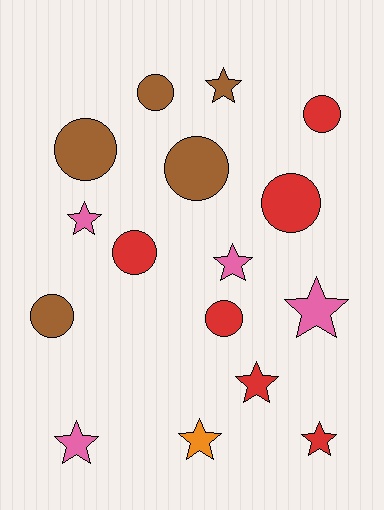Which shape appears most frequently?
Star, with 8 objects.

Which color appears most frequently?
Red, with 6 objects.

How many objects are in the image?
There are 16 objects.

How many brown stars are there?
There is 1 brown star.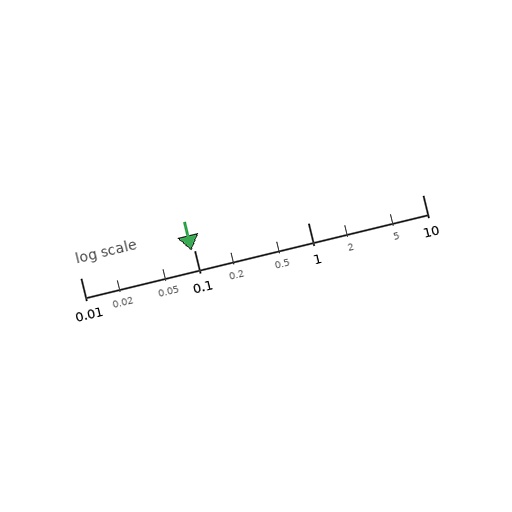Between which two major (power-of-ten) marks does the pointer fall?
The pointer is between 0.01 and 0.1.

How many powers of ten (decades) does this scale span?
The scale spans 3 decades, from 0.01 to 10.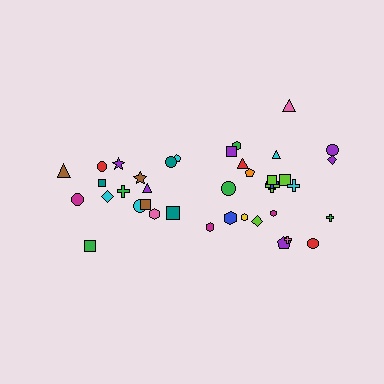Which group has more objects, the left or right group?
The right group.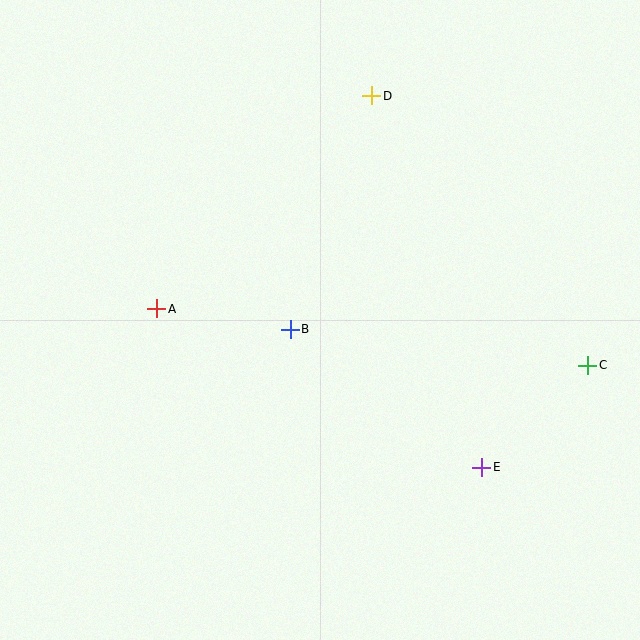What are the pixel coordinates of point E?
Point E is at (482, 467).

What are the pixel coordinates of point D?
Point D is at (372, 96).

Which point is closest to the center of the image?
Point B at (290, 329) is closest to the center.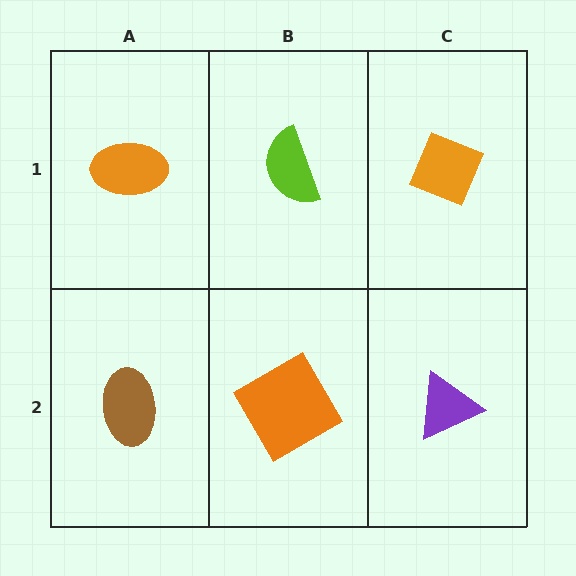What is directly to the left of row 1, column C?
A lime semicircle.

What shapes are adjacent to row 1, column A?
A brown ellipse (row 2, column A), a lime semicircle (row 1, column B).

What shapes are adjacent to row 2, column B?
A lime semicircle (row 1, column B), a brown ellipse (row 2, column A), a purple triangle (row 2, column C).